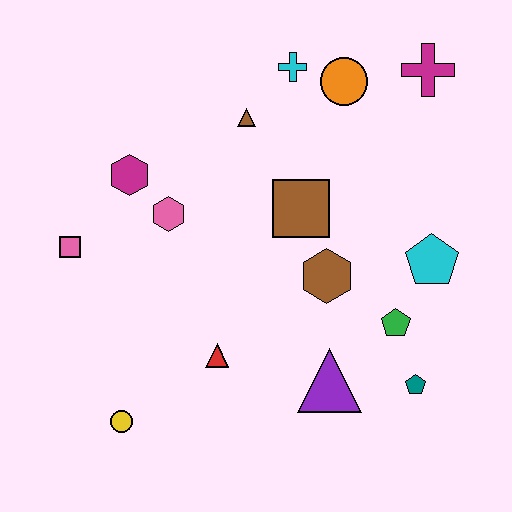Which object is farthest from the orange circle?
The yellow circle is farthest from the orange circle.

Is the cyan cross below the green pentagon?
No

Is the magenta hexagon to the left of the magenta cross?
Yes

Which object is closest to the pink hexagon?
The magenta hexagon is closest to the pink hexagon.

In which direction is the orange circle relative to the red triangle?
The orange circle is above the red triangle.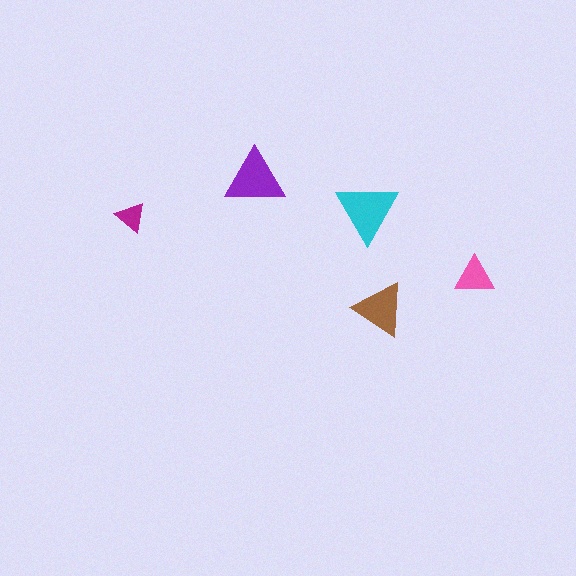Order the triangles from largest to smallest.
the cyan one, the purple one, the brown one, the pink one, the magenta one.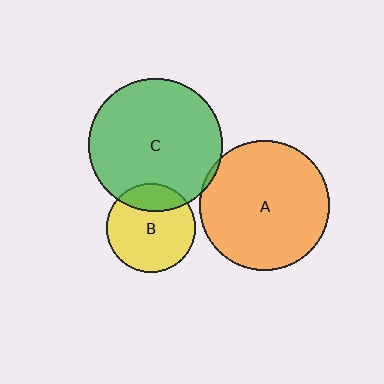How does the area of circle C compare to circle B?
Approximately 2.3 times.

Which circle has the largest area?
Circle C (green).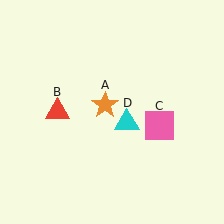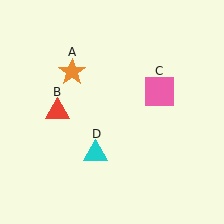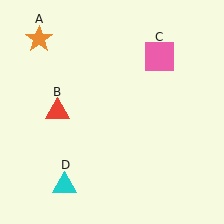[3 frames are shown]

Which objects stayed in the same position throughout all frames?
Red triangle (object B) remained stationary.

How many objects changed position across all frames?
3 objects changed position: orange star (object A), pink square (object C), cyan triangle (object D).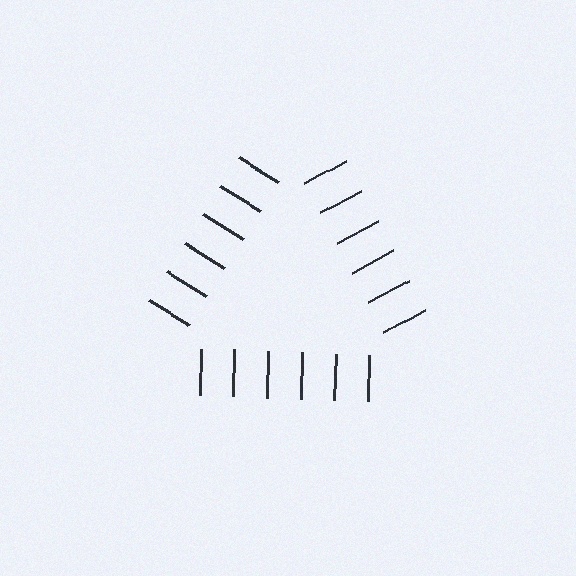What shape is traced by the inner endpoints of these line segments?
An illusory triangle — the line segments terminate on its edges but no continuous stroke is drawn.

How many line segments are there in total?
18 — 6 along each of the 3 edges.